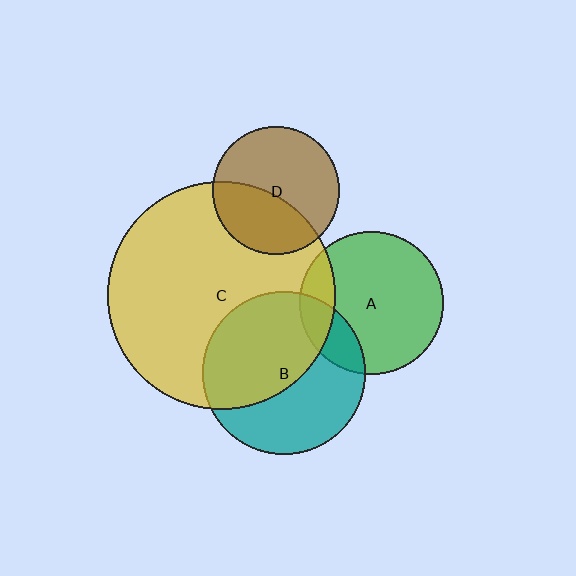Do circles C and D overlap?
Yes.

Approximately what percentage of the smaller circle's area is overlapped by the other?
Approximately 40%.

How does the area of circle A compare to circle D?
Approximately 1.3 times.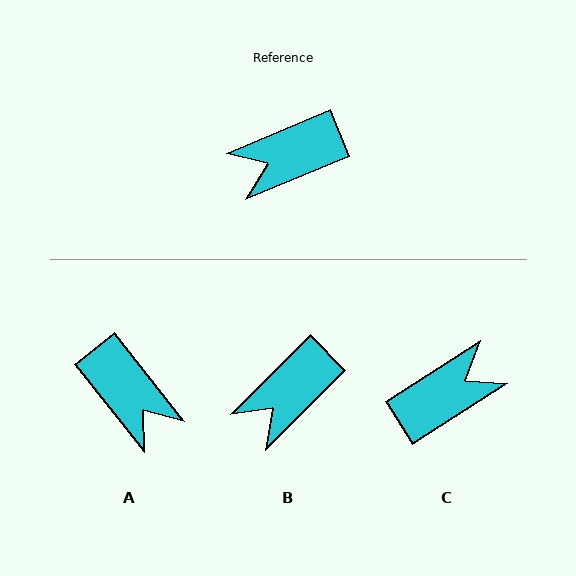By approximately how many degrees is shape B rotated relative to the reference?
Approximately 22 degrees counter-clockwise.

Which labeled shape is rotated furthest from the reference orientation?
C, about 170 degrees away.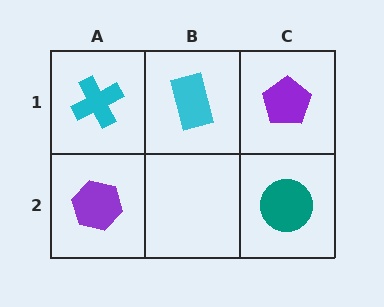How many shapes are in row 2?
2 shapes.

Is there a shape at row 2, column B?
No, that cell is empty.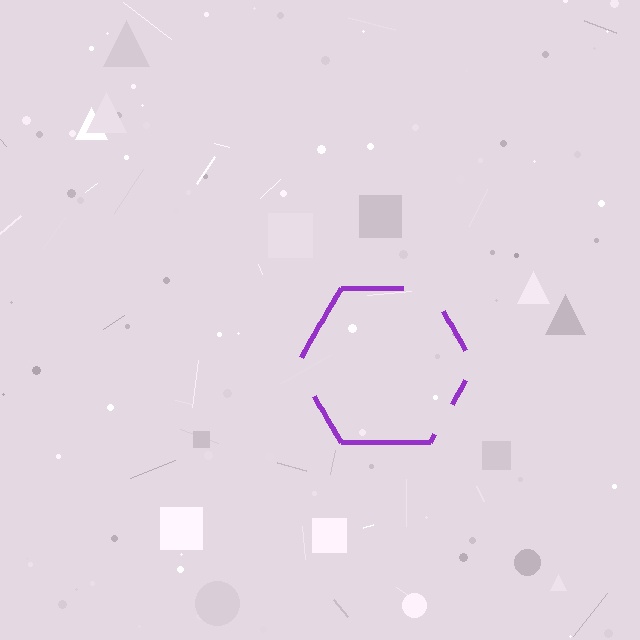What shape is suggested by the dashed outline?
The dashed outline suggests a hexagon.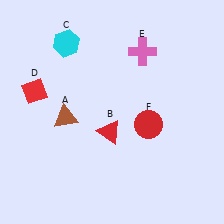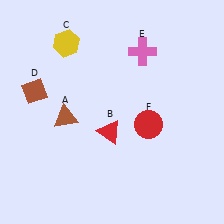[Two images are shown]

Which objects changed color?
C changed from cyan to yellow. D changed from red to brown.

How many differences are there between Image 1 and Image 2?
There are 2 differences between the two images.